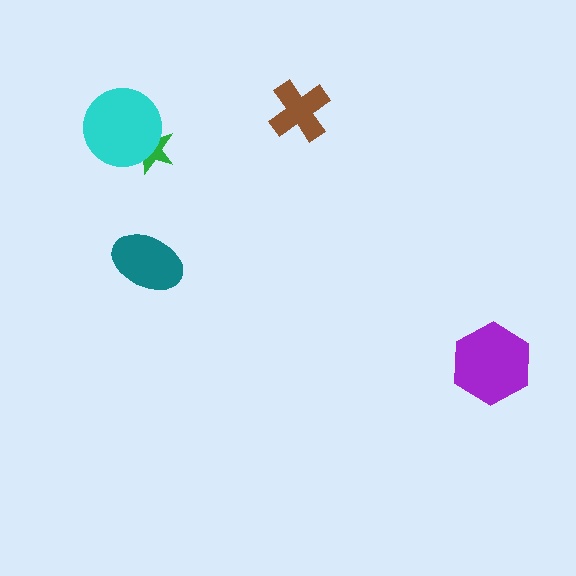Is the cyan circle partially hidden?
No, no other shape covers it.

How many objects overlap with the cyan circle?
1 object overlaps with the cyan circle.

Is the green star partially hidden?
Yes, it is partially covered by another shape.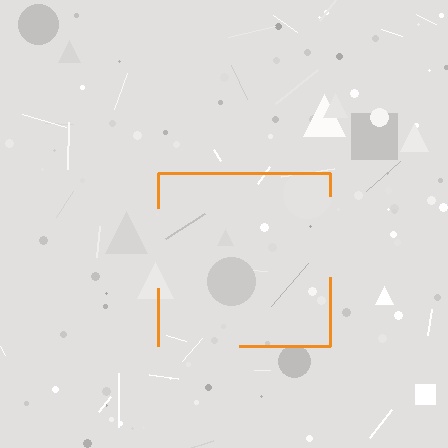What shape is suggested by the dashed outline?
The dashed outline suggests a square.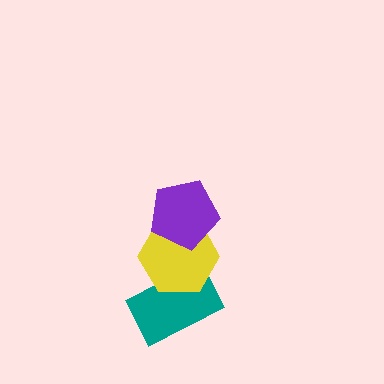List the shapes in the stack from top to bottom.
From top to bottom: the purple pentagon, the yellow hexagon, the teal rectangle.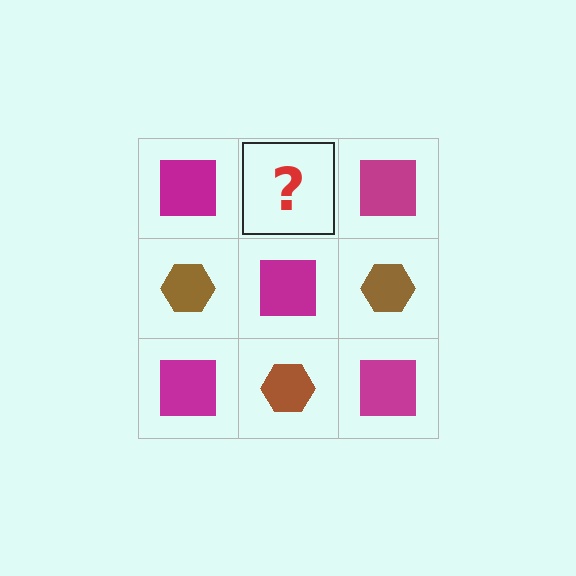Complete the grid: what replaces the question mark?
The question mark should be replaced with a brown hexagon.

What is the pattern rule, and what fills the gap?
The rule is that it alternates magenta square and brown hexagon in a checkerboard pattern. The gap should be filled with a brown hexagon.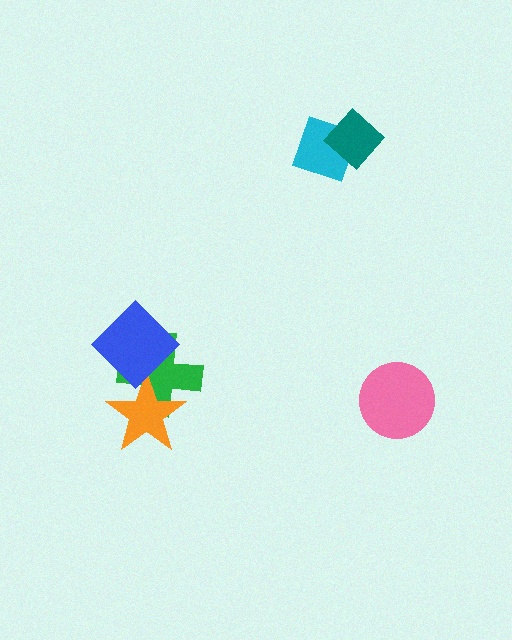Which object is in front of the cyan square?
The teal diamond is in front of the cyan square.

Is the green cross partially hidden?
Yes, it is partially covered by another shape.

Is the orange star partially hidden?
Yes, it is partially covered by another shape.